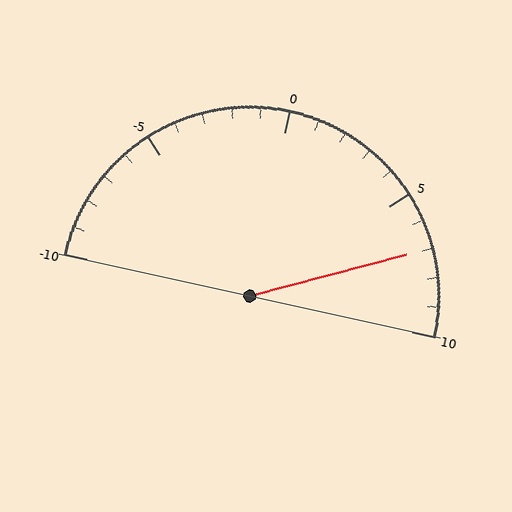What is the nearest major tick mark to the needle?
The nearest major tick mark is 5.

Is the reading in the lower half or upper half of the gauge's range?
The reading is in the upper half of the range (-10 to 10).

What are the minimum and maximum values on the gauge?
The gauge ranges from -10 to 10.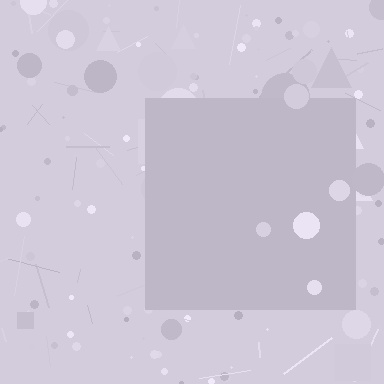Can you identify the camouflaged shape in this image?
The camouflaged shape is a square.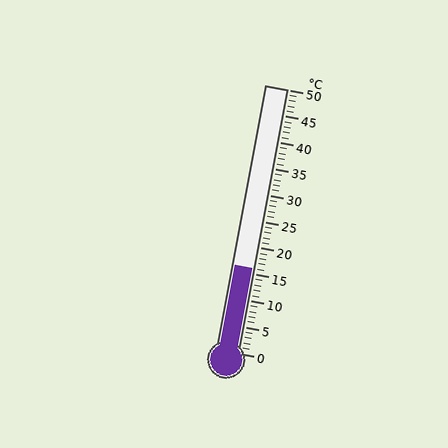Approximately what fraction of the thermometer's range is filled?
The thermometer is filled to approximately 30% of its range.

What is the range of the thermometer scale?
The thermometer scale ranges from 0°C to 50°C.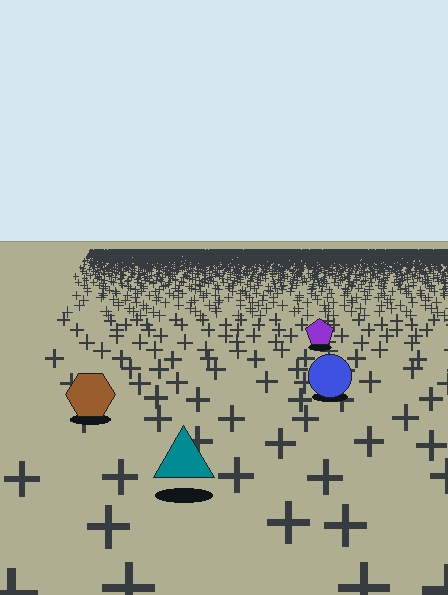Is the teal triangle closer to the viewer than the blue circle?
Yes. The teal triangle is closer — you can tell from the texture gradient: the ground texture is coarser near it.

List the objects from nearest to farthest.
From nearest to farthest: the teal triangle, the brown hexagon, the blue circle, the purple pentagon.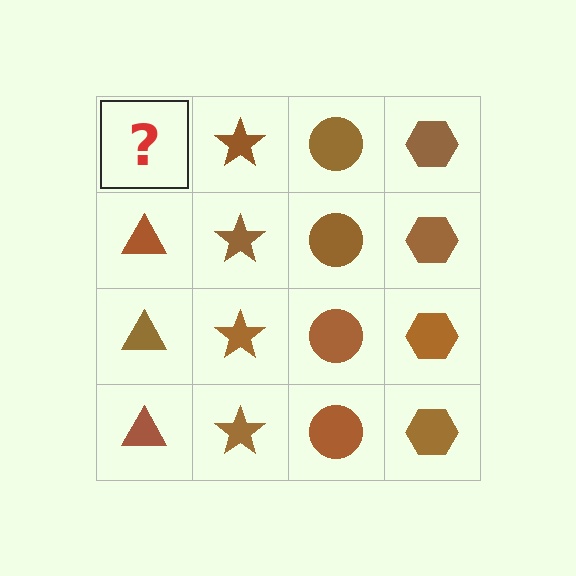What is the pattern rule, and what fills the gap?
The rule is that each column has a consistent shape. The gap should be filled with a brown triangle.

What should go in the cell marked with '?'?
The missing cell should contain a brown triangle.